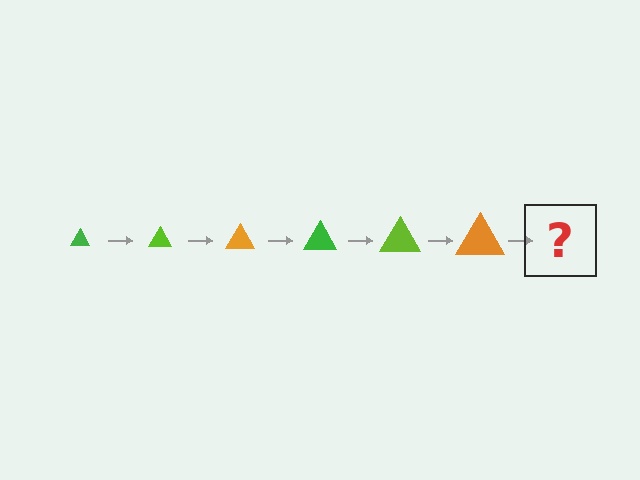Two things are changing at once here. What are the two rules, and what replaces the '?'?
The two rules are that the triangle grows larger each step and the color cycles through green, lime, and orange. The '?' should be a green triangle, larger than the previous one.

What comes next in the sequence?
The next element should be a green triangle, larger than the previous one.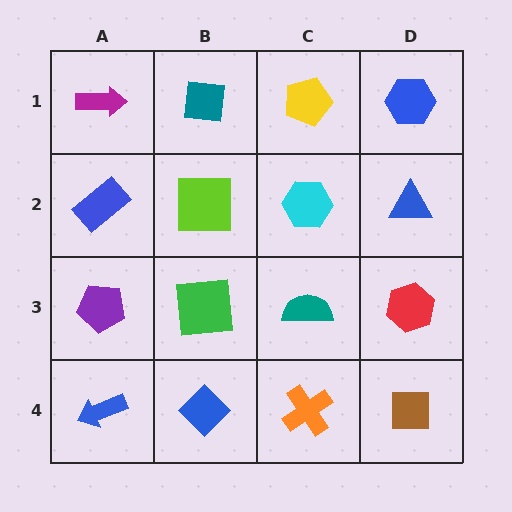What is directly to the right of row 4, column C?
A brown square.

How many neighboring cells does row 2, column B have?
4.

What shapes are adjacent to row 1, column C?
A cyan hexagon (row 2, column C), a teal square (row 1, column B), a blue hexagon (row 1, column D).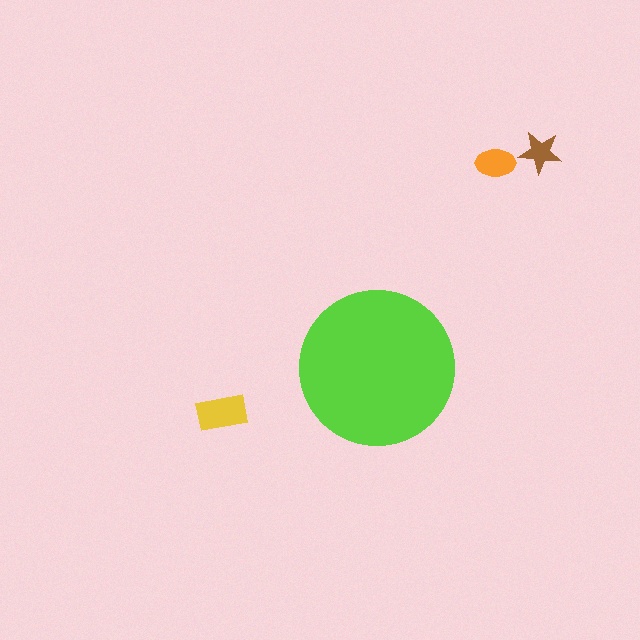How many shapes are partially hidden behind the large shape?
0 shapes are partially hidden.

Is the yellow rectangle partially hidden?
No, the yellow rectangle is fully visible.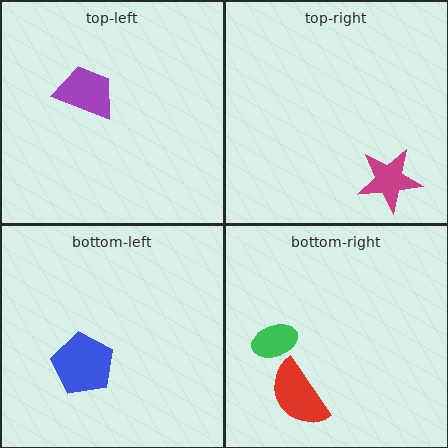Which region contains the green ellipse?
The bottom-right region.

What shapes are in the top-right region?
The magenta star.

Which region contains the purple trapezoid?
The top-left region.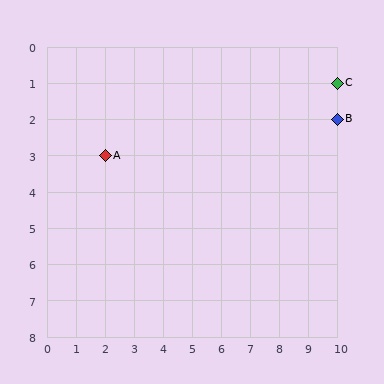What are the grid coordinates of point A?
Point A is at grid coordinates (2, 3).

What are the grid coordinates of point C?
Point C is at grid coordinates (10, 1).